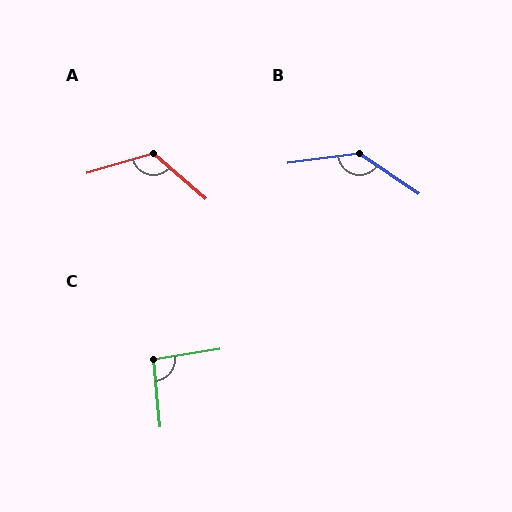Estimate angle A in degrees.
Approximately 122 degrees.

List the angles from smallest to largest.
C (94°), A (122°), B (138°).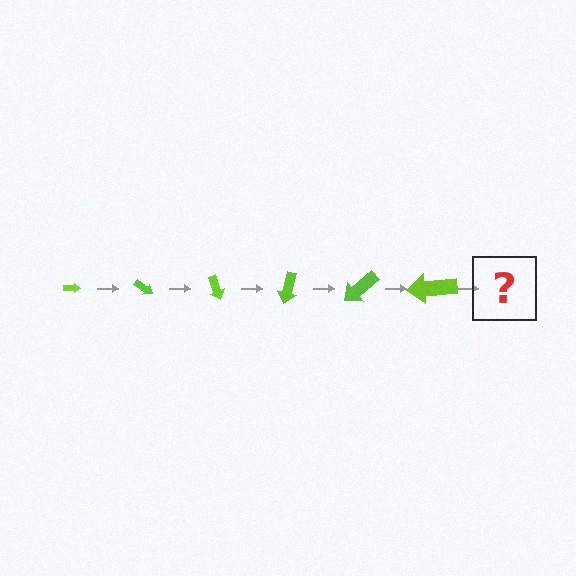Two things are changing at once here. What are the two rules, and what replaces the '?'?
The two rules are that the arrow grows larger each step and it rotates 35 degrees each step. The '?' should be an arrow, larger than the previous one and rotated 210 degrees from the start.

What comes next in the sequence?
The next element should be an arrow, larger than the previous one and rotated 210 degrees from the start.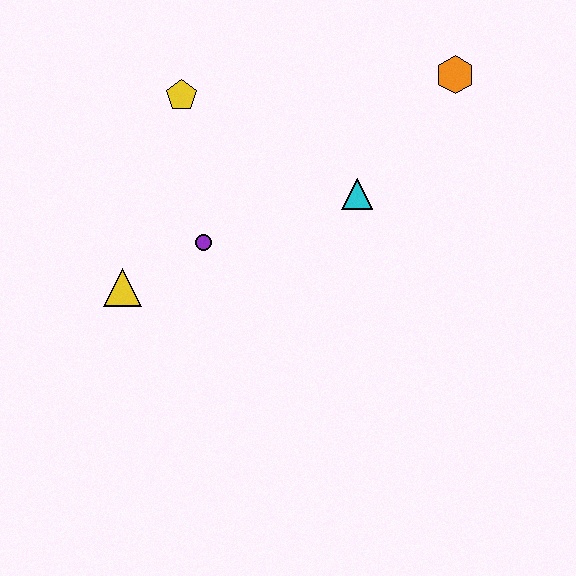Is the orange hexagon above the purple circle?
Yes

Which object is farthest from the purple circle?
The orange hexagon is farthest from the purple circle.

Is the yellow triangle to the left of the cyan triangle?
Yes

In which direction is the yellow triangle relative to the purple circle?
The yellow triangle is to the left of the purple circle.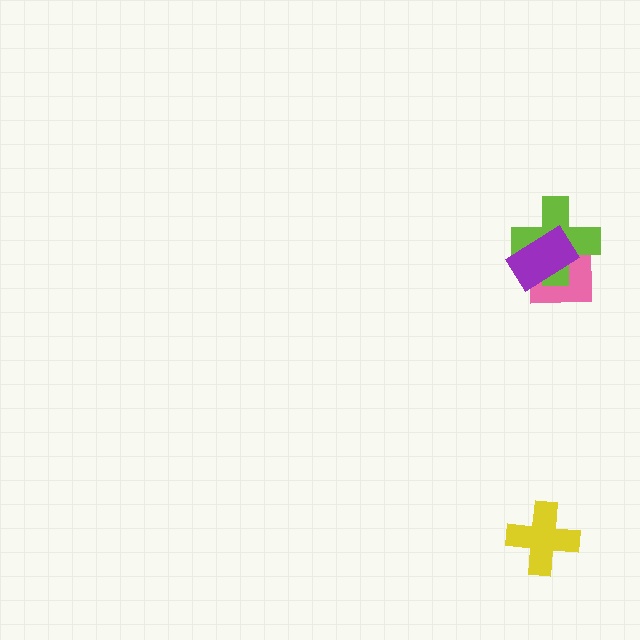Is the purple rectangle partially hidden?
No, no other shape covers it.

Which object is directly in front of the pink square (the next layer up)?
The lime cross is directly in front of the pink square.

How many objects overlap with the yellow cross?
0 objects overlap with the yellow cross.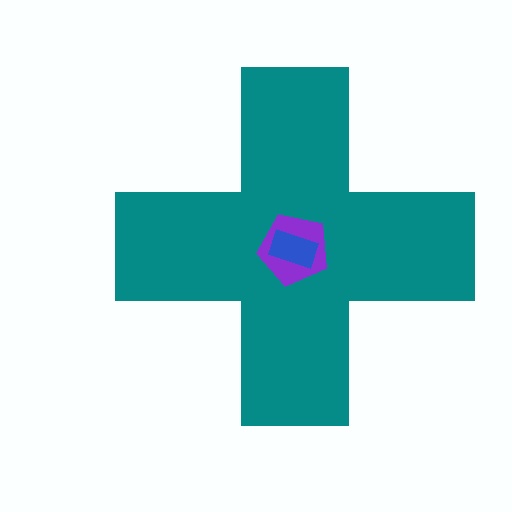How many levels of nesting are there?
3.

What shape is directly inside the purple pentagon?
The blue rectangle.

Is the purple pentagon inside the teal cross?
Yes.